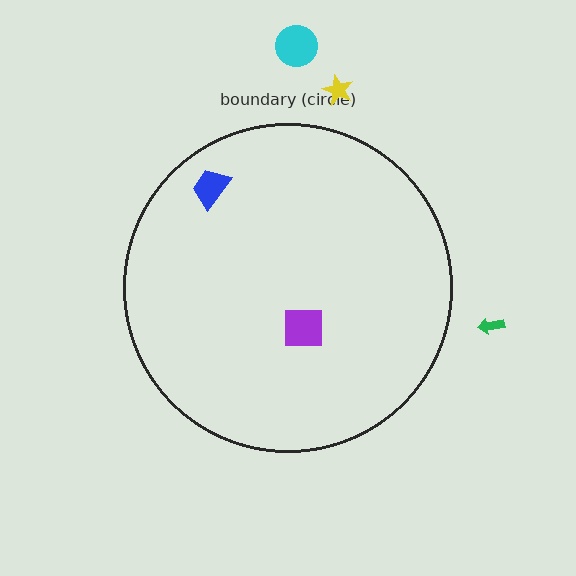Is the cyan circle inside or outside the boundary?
Outside.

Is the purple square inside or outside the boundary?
Inside.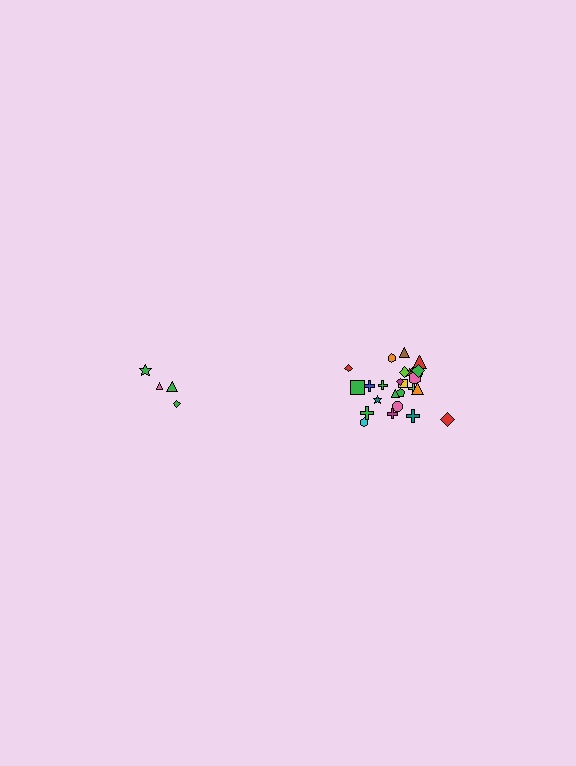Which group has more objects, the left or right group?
The right group.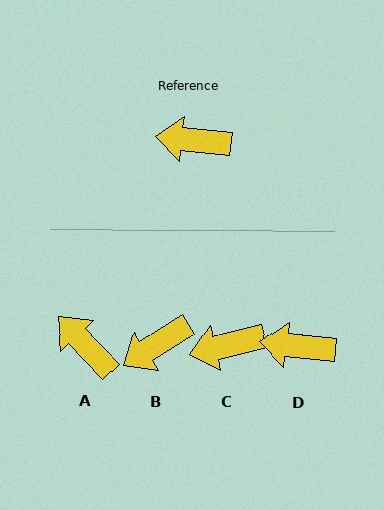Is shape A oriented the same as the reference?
No, it is off by about 40 degrees.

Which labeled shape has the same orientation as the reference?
D.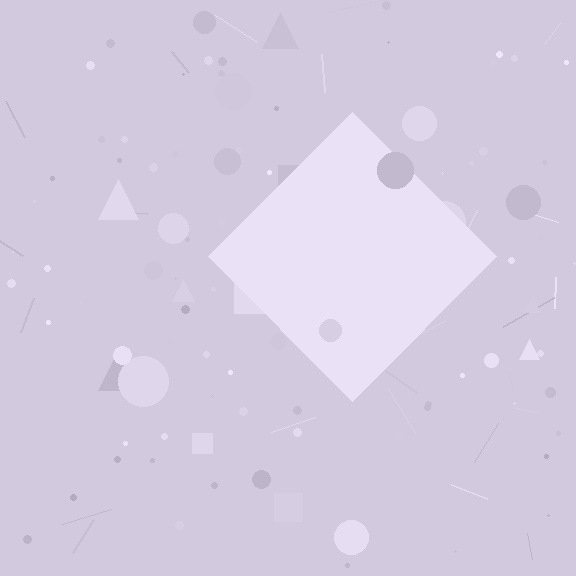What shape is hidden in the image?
A diamond is hidden in the image.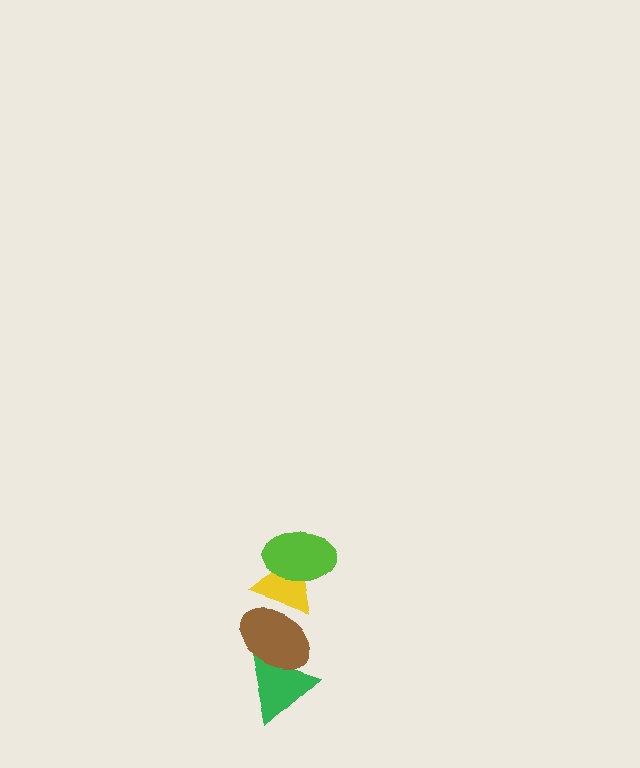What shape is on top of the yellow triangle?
The lime ellipse is on top of the yellow triangle.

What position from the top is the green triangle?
The green triangle is 4th from the top.